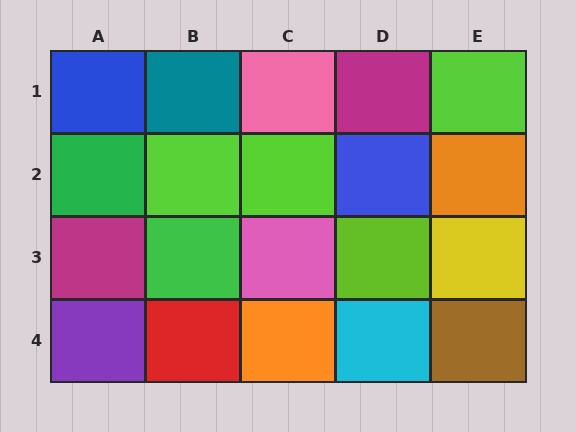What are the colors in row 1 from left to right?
Blue, teal, pink, magenta, lime.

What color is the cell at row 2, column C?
Lime.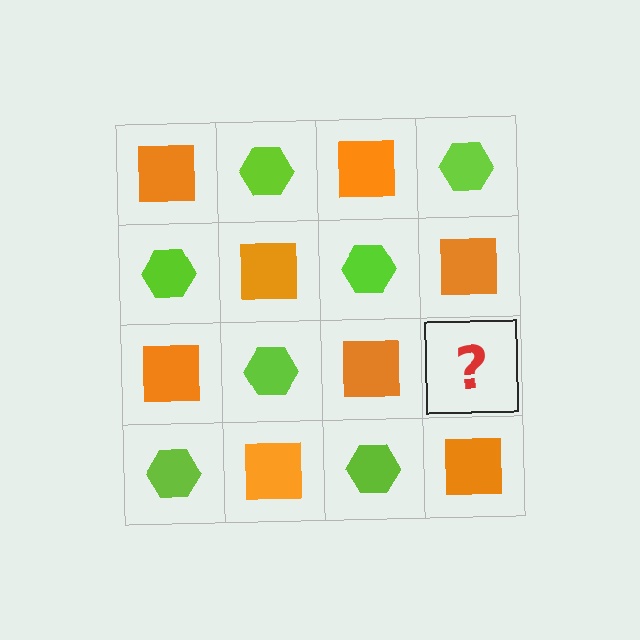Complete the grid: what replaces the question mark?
The question mark should be replaced with a lime hexagon.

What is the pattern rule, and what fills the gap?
The rule is that it alternates orange square and lime hexagon in a checkerboard pattern. The gap should be filled with a lime hexagon.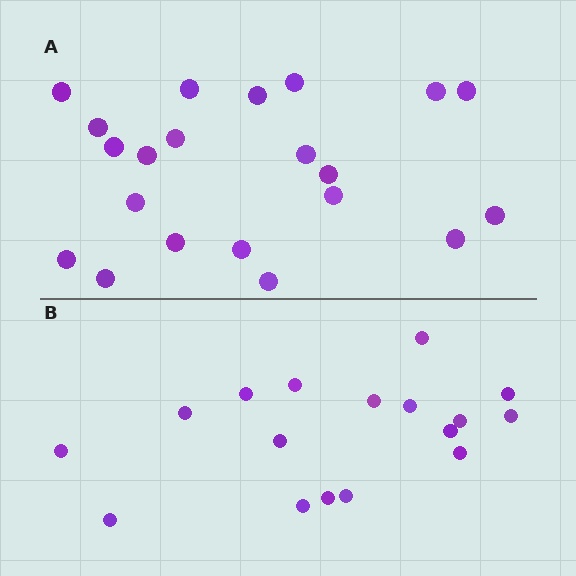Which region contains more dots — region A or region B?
Region A (the top region) has more dots.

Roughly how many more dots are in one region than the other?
Region A has about 4 more dots than region B.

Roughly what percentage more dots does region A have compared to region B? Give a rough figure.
About 25% more.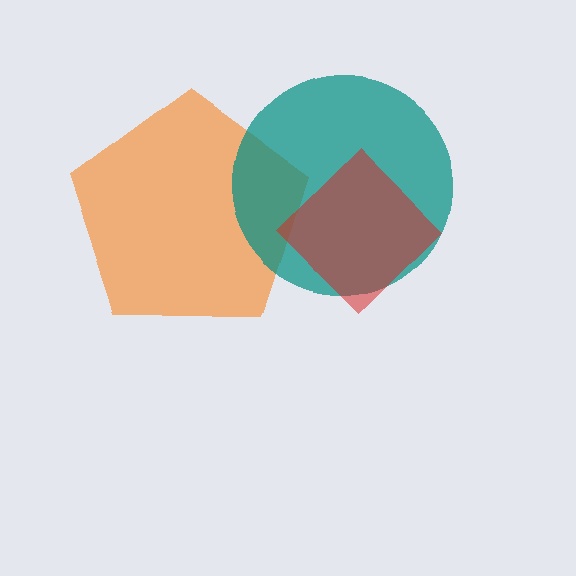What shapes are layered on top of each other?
The layered shapes are: an orange pentagon, a teal circle, a red diamond.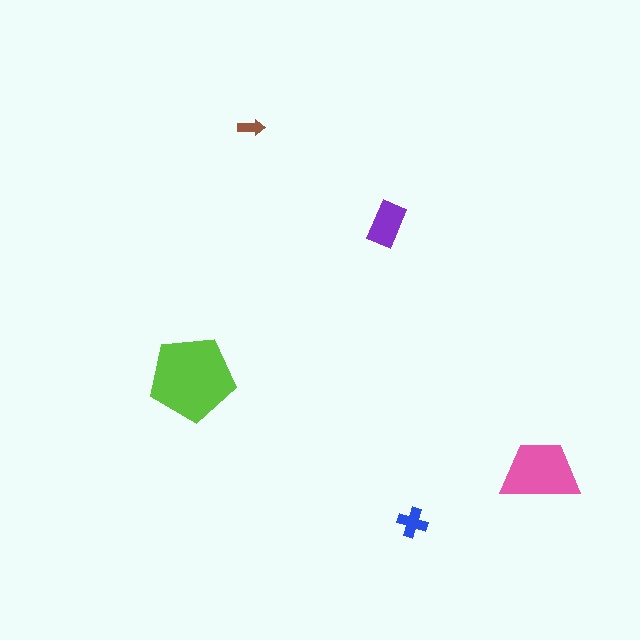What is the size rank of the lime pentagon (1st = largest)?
1st.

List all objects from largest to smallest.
The lime pentagon, the pink trapezoid, the purple rectangle, the blue cross, the brown arrow.